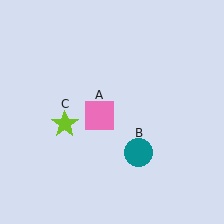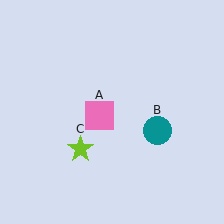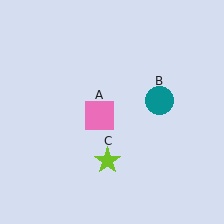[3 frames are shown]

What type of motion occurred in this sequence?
The teal circle (object B), lime star (object C) rotated counterclockwise around the center of the scene.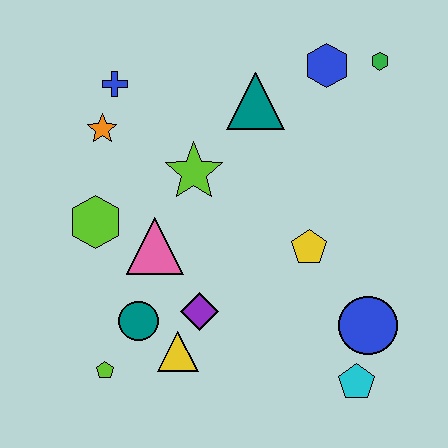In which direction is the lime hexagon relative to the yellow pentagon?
The lime hexagon is to the left of the yellow pentagon.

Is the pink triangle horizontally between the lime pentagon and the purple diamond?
Yes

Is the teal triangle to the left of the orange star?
No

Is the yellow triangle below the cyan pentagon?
No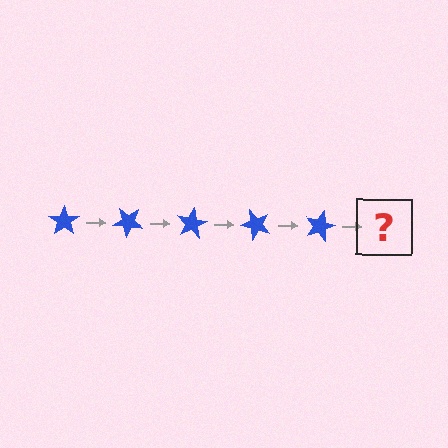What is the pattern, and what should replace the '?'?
The pattern is that the star rotates 40 degrees each step. The '?' should be a blue star rotated 200 degrees.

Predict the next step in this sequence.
The next step is a blue star rotated 200 degrees.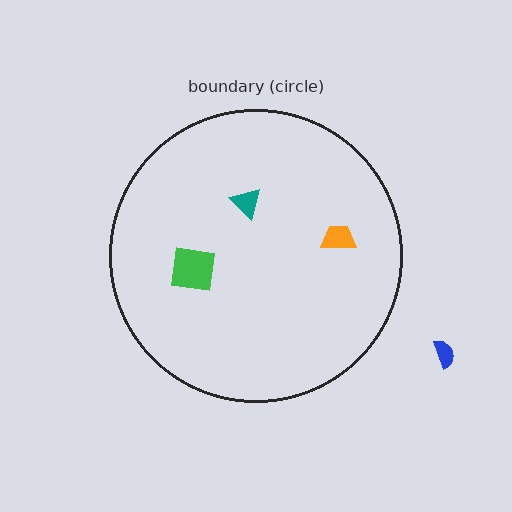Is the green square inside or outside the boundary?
Inside.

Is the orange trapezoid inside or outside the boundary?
Inside.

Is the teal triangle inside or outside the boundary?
Inside.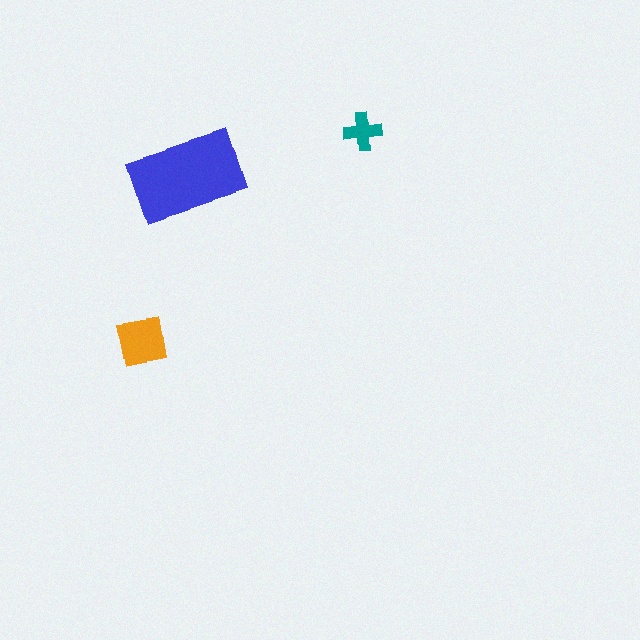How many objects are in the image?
There are 3 objects in the image.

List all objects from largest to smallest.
The blue rectangle, the orange square, the teal cross.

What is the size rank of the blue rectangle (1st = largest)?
1st.